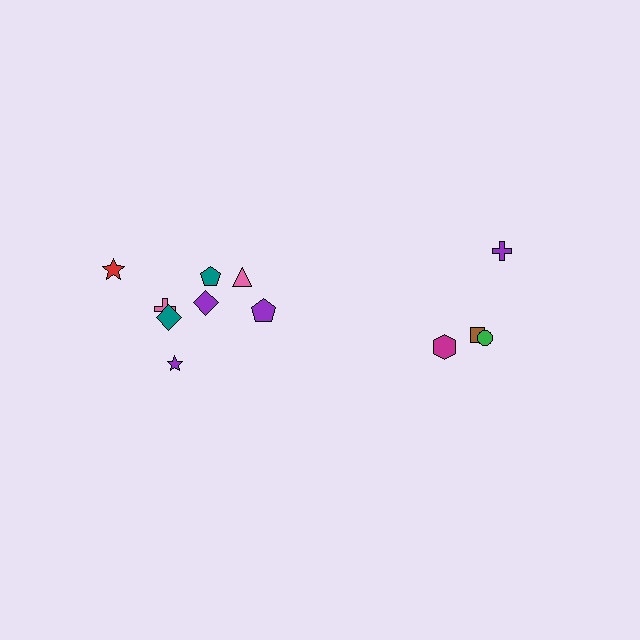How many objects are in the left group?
There are 8 objects.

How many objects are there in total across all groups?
There are 12 objects.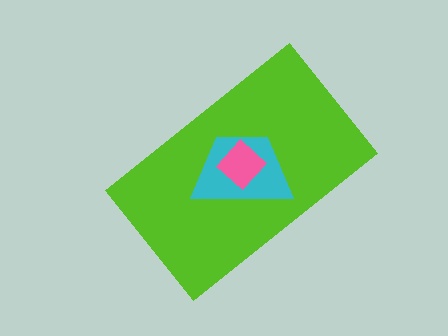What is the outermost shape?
The lime rectangle.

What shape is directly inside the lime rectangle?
The cyan trapezoid.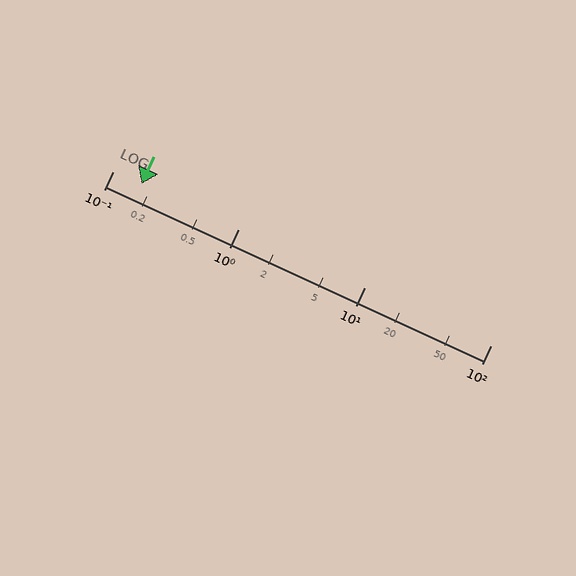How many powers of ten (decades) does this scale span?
The scale spans 3 decades, from 0.1 to 100.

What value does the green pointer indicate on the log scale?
The pointer indicates approximately 0.17.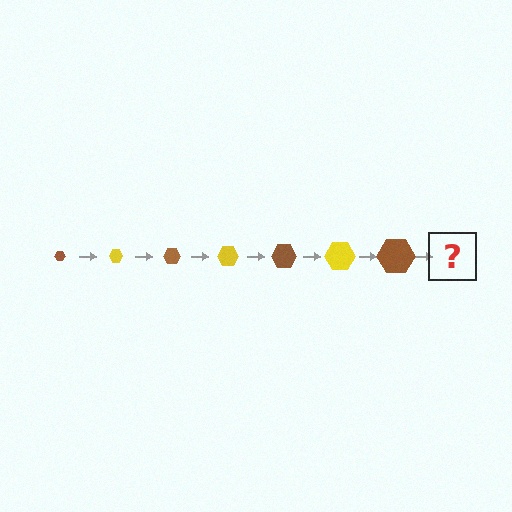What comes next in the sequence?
The next element should be a yellow hexagon, larger than the previous one.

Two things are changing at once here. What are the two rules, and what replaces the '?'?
The two rules are that the hexagon grows larger each step and the color cycles through brown and yellow. The '?' should be a yellow hexagon, larger than the previous one.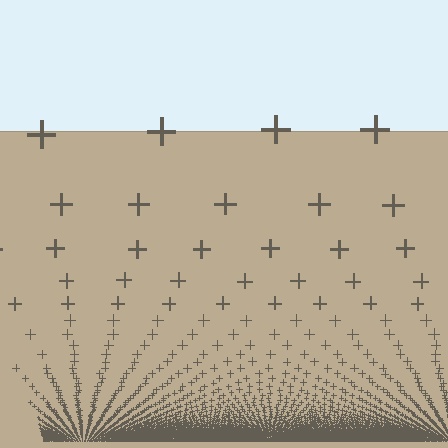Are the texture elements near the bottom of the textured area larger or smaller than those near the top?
Smaller. The gradient is inverted — elements near the bottom are smaller and denser.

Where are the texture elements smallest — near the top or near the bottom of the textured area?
Near the bottom.